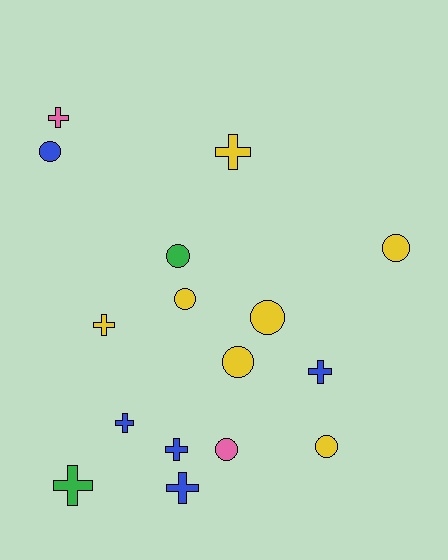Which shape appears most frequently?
Cross, with 8 objects.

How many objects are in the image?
There are 16 objects.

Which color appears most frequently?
Yellow, with 7 objects.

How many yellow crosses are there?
There are 2 yellow crosses.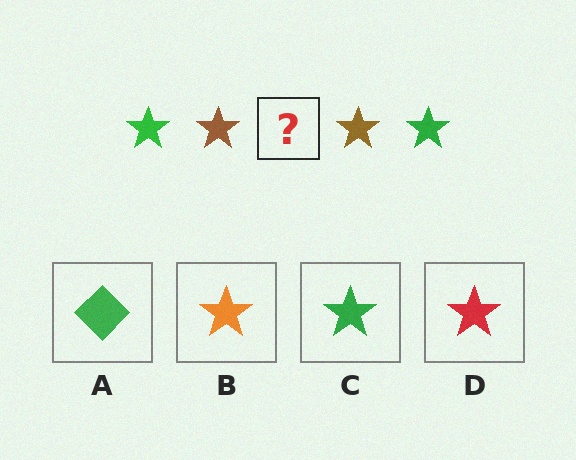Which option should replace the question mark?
Option C.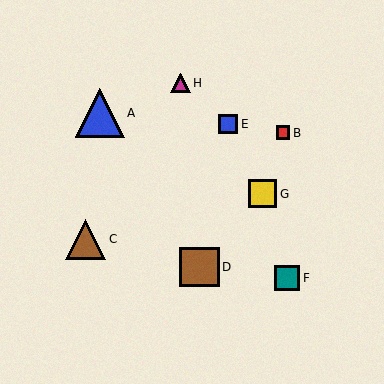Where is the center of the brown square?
The center of the brown square is at (199, 267).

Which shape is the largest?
The blue triangle (labeled A) is the largest.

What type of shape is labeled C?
Shape C is a brown triangle.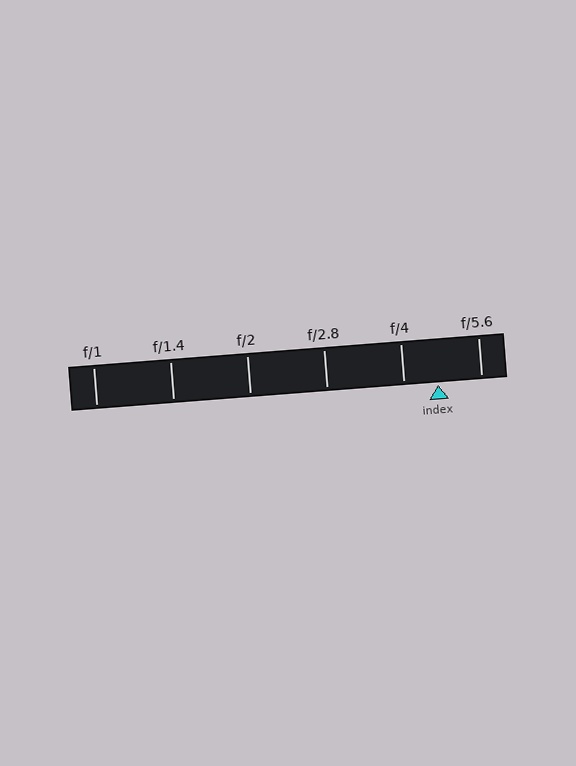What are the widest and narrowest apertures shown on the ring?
The widest aperture shown is f/1 and the narrowest is f/5.6.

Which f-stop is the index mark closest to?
The index mark is closest to f/4.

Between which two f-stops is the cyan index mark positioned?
The index mark is between f/4 and f/5.6.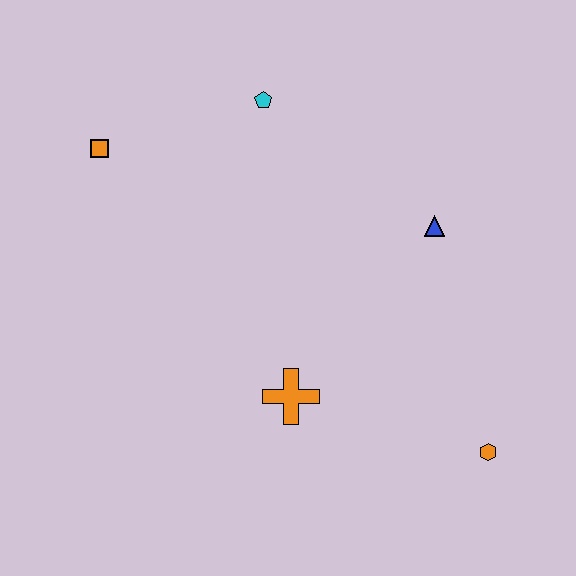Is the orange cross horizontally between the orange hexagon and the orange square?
Yes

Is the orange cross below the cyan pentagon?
Yes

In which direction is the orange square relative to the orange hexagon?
The orange square is to the left of the orange hexagon.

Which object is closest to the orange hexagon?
The orange cross is closest to the orange hexagon.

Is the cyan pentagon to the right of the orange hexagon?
No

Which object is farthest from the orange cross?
The orange square is farthest from the orange cross.